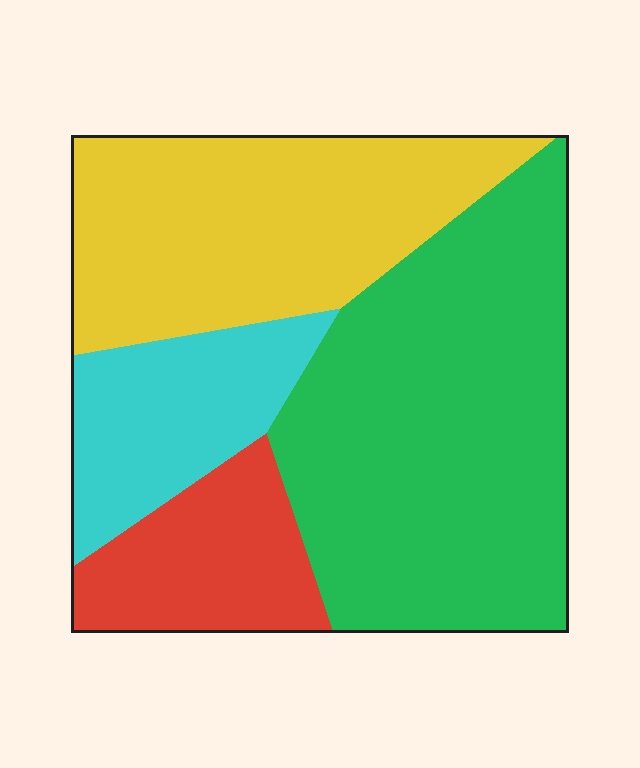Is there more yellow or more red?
Yellow.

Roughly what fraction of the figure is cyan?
Cyan takes up about one eighth (1/8) of the figure.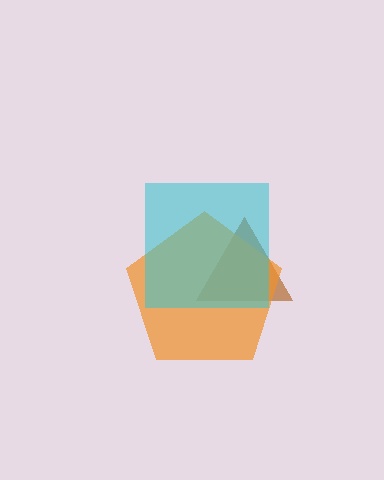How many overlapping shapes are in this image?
There are 3 overlapping shapes in the image.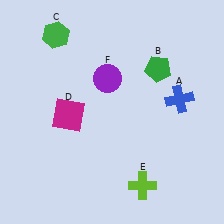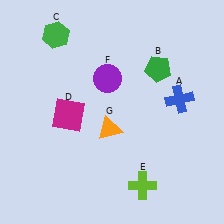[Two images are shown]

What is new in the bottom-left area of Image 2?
An orange triangle (G) was added in the bottom-left area of Image 2.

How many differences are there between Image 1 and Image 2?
There is 1 difference between the two images.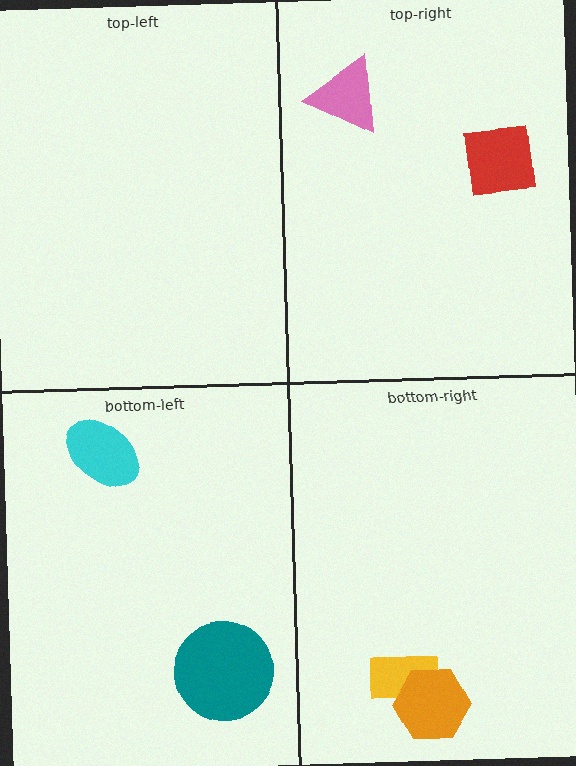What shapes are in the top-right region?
The red square, the pink triangle.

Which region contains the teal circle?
The bottom-left region.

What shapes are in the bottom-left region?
The cyan ellipse, the teal circle.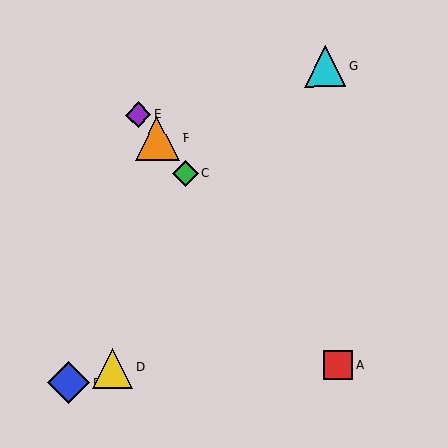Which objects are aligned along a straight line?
Objects A, C, E, F are aligned along a straight line.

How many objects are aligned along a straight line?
4 objects (A, C, E, F) are aligned along a straight line.